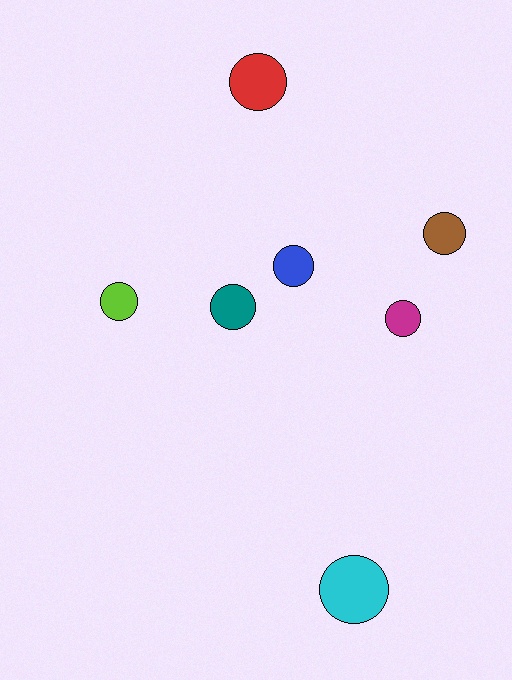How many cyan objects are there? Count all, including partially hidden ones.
There is 1 cyan object.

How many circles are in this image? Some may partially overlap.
There are 7 circles.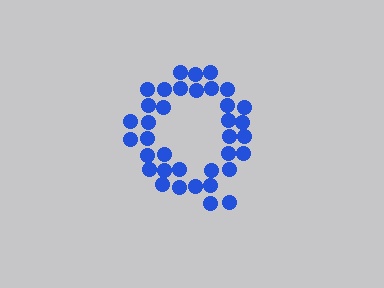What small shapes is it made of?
It is made of small circles.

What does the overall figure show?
The overall figure shows the letter Q.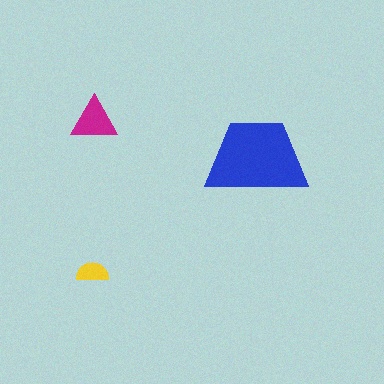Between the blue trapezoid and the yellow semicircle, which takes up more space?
The blue trapezoid.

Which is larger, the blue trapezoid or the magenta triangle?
The blue trapezoid.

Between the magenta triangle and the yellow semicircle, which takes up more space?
The magenta triangle.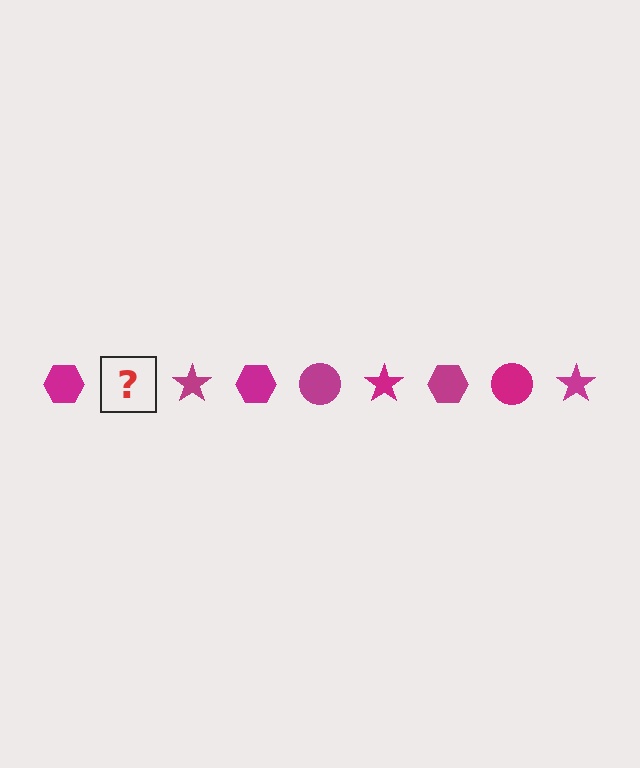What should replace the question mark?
The question mark should be replaced with a magenta circle.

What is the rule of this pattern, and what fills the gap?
The rule is that the pattern cycles through hexagon, circle, star shapes in magenta. The gap should be filled with a magenta circle.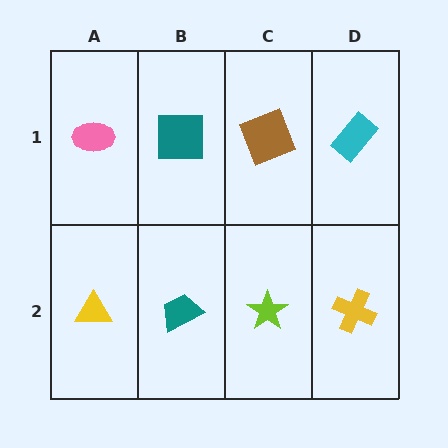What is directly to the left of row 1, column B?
A pink ellipse.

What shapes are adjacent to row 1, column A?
A yellow triangle (row 2, column A), a teal square (row 1, column B).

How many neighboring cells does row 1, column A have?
2.